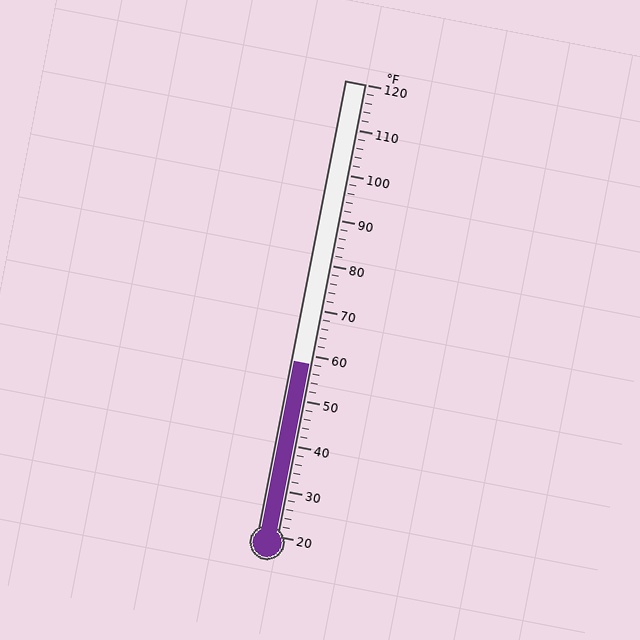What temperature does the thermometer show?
The thermometer shows approximately 58°F.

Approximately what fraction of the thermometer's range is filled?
The thermometer is filled to approximately 40% of its range.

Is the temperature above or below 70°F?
The temperature is below 70°F.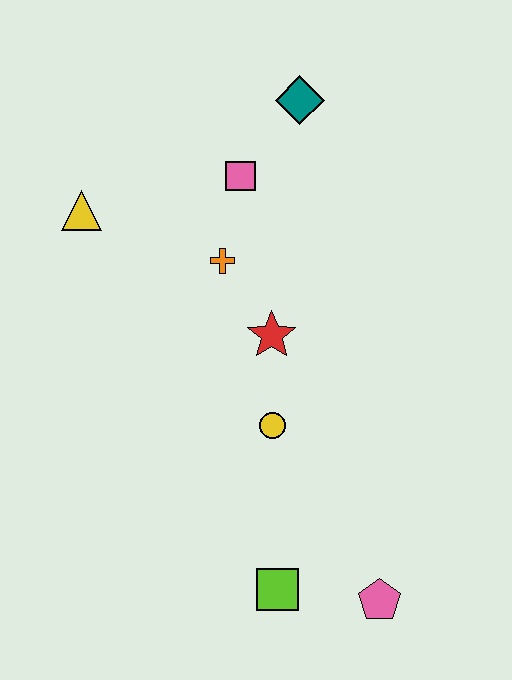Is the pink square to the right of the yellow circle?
No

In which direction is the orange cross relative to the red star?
The orange cross is above the red star.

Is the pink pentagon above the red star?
No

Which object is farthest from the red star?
The pink pentagon is farthest from the red star.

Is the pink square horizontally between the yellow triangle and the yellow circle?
Yes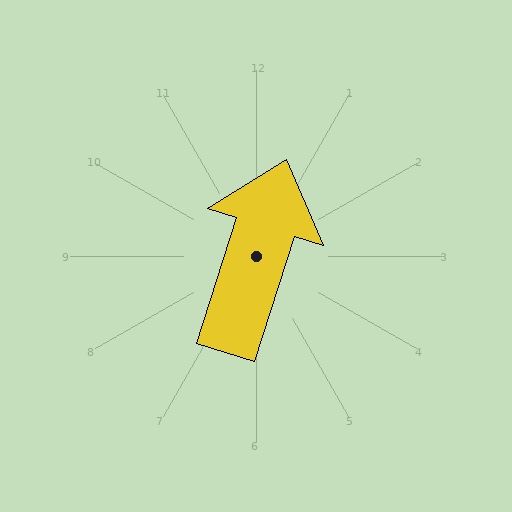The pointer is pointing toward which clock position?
Roughly 1 o'clock.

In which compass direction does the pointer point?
North.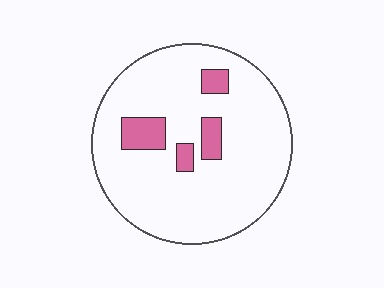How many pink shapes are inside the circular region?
4.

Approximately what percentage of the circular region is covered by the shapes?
Approximately 10%.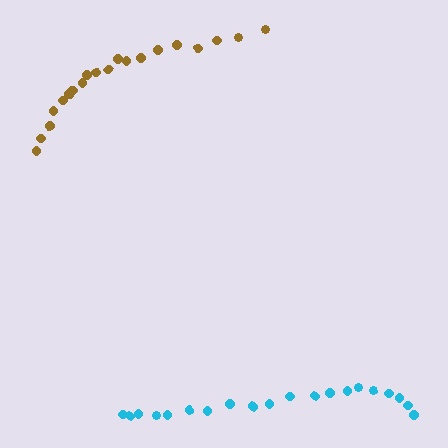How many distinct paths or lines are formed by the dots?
There are 2 distinct paths.